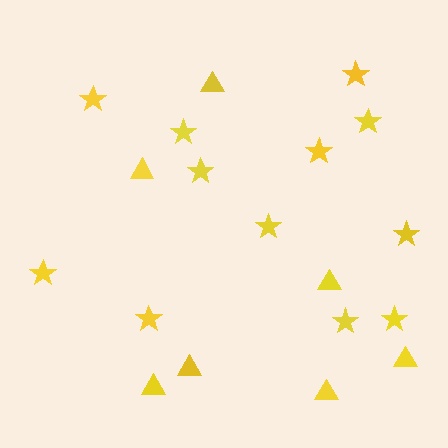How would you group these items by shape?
There are 2 groups: one group of stars (12) and one group of triangles (7).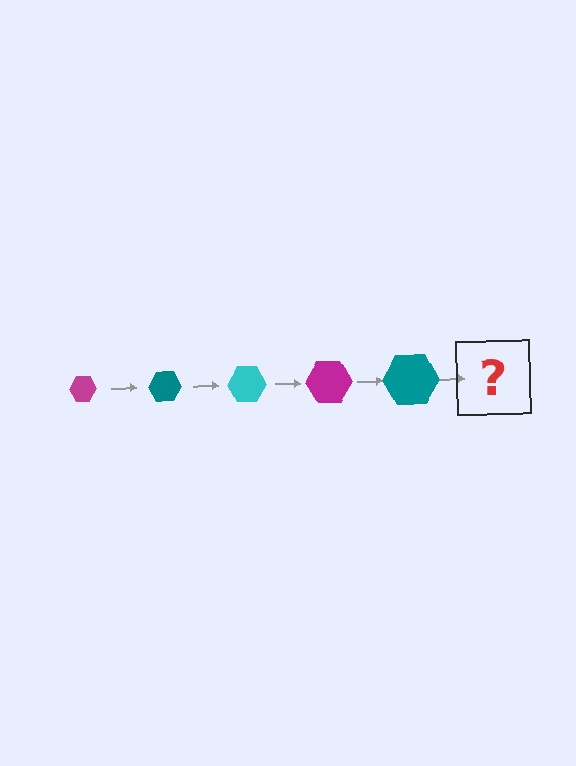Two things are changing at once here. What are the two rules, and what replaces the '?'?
The two rules are that the hexagon grows larger each step and the color cycles through magenta, teal, and cyan. The '?' should be a cyan hexagon, larger than the previous one.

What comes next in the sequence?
The next element should be a cyan hexagon, larger than the previous one.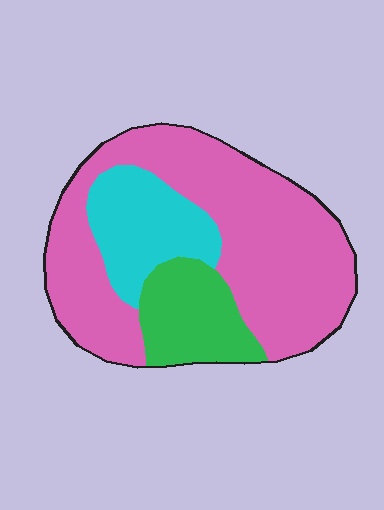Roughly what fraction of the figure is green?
Green takes up less than a quarter of the figure.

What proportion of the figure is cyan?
Cyan covers 19% of the figure.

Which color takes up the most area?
Pink, at roughly 65%.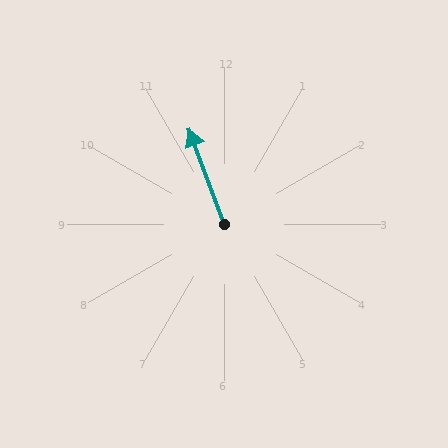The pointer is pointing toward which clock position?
Roughly 11 o'clock.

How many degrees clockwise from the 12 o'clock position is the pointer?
Approximately 339 degrees.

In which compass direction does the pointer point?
North.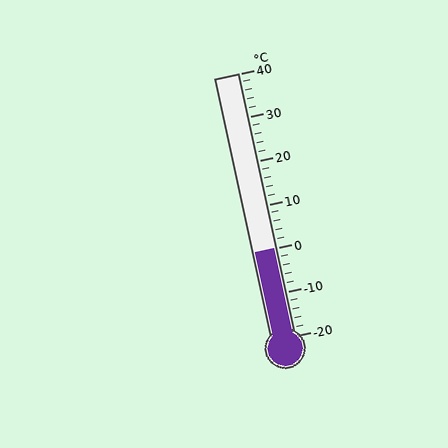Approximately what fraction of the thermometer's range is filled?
The thermometer is filled to approximately 35% of its range.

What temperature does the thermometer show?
The thermometer shows approximately 0°C.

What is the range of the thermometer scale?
The thermometer scale ranges from -20°C to 40°C.